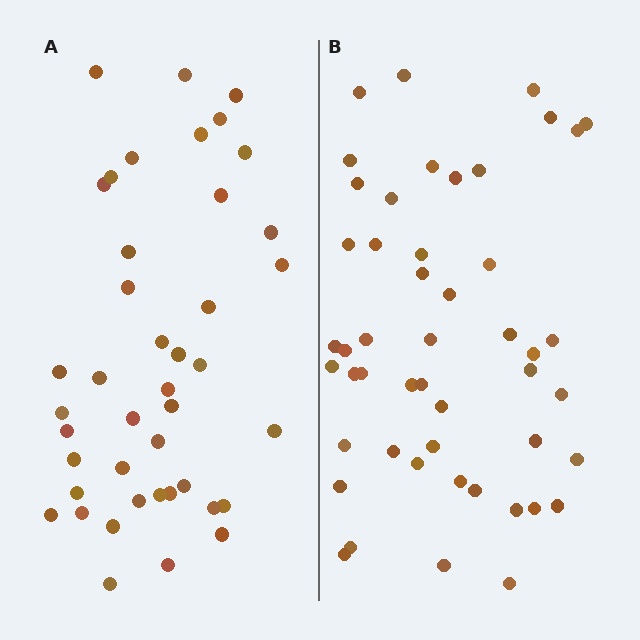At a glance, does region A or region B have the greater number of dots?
Region B (the right region) has more dots.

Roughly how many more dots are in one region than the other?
Region B has roughly 8 or so more dots than region A.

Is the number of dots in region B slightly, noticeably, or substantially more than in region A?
Region B has only slightly more — the two regions are fairly close. The ratio is roughly 1.2 to 1.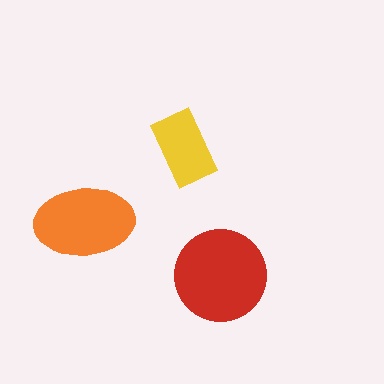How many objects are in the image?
There are 3 objects in the image.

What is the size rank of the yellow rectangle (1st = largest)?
3rd.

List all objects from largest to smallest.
The red circle, the orange ellipse, the yellow rectangle.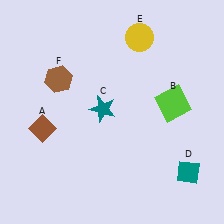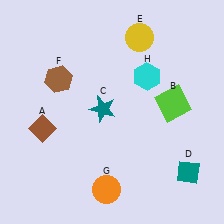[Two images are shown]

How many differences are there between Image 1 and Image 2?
There are 2 differences between the two images.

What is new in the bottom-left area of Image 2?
An orange circle (G) was added in the bottom-left area of Image 2.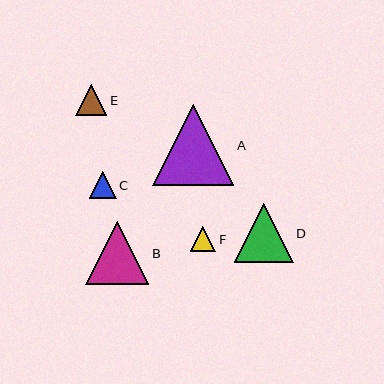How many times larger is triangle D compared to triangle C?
Triangle D is approximately 2.2 times the size of triangle C.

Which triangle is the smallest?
Triangle F is the smallest with a size of approximately 25 pixels.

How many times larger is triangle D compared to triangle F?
Triangle D is approximately 2.3 times the size of triangle F.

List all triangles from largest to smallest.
From largest to smallest: A, B, D, E, C, F.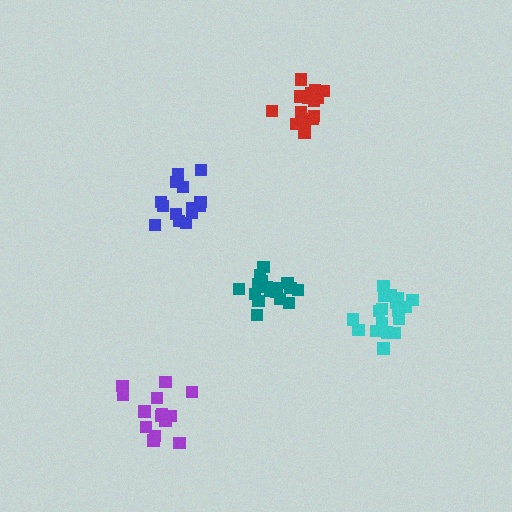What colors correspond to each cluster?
The clusters are colored: purple, blue, cyan, teal, red.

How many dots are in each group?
Group 1: 14 dots, Group 2: 14 dots, Group 3: 18 dots, Group 4: 17 dots, Group 5: 16 dots (79 total).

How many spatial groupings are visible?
There are 5 spatial groupings.